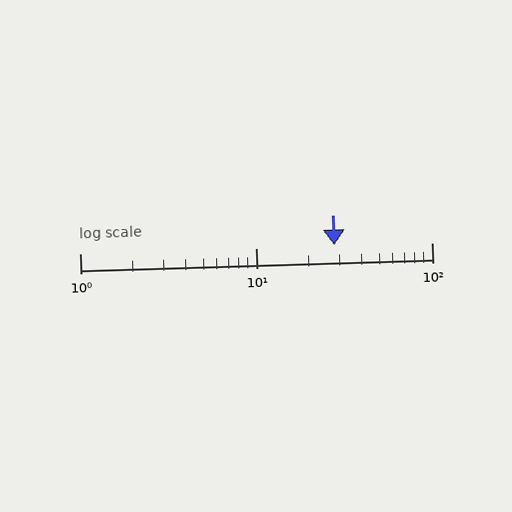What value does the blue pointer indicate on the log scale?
The pointer indicates approximately 28.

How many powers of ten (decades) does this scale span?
The scale spans 2 decades, from 1 to 100.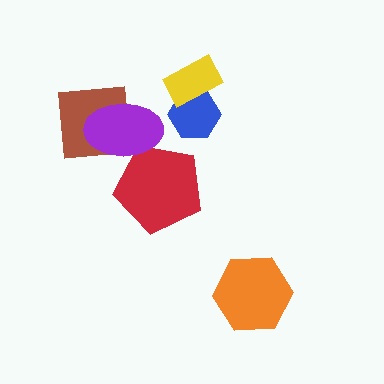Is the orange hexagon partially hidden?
No, no other shape covers it.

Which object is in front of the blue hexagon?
The yellow rectangle is in front of the blue hexagon.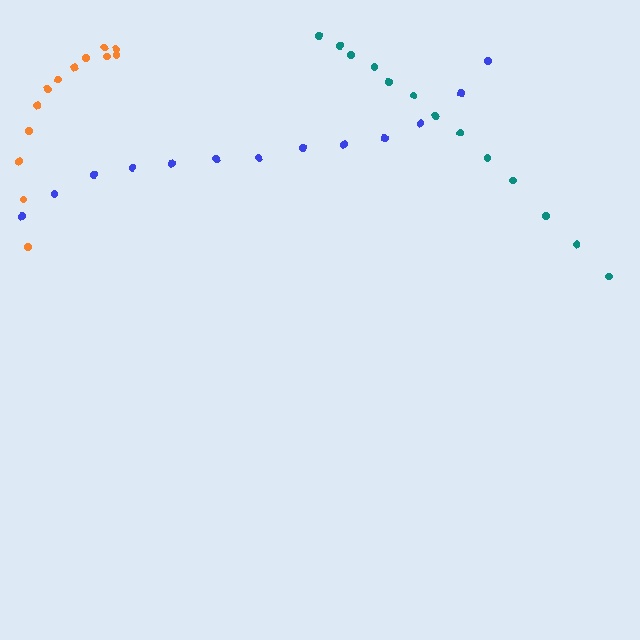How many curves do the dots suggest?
There are 3 distinct paths.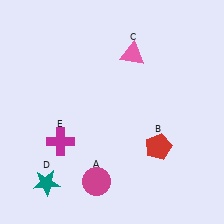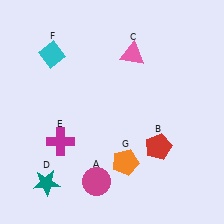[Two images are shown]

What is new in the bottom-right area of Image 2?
An orange pentagon (G) was added in the bottom-right area of Image 2.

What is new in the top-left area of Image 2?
A cyan diamond (F) was added in the top-left area of Image 2.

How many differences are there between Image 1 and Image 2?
There are 2 differences between the two images.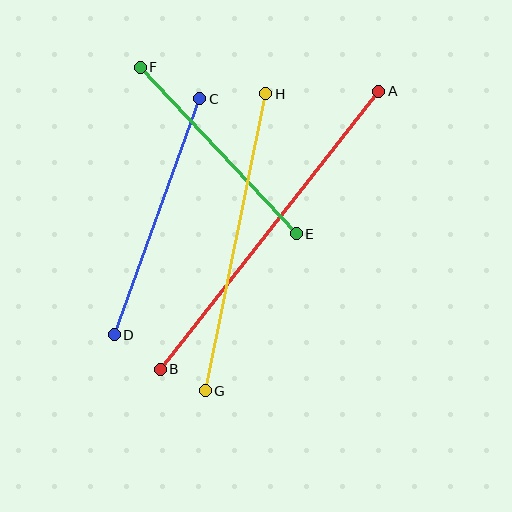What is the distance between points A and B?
The distance is approximately 353 pixels.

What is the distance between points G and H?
The distance is approximately 303 pixels.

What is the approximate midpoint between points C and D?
The midpoint is at approximately (157, 217) pixels.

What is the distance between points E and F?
The distance is approximately 228 pixels.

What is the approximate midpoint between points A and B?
The midpoint is at approximately (269, 230) pixels.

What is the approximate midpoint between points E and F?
The midpoint is at approximately (218, 150) pixels.